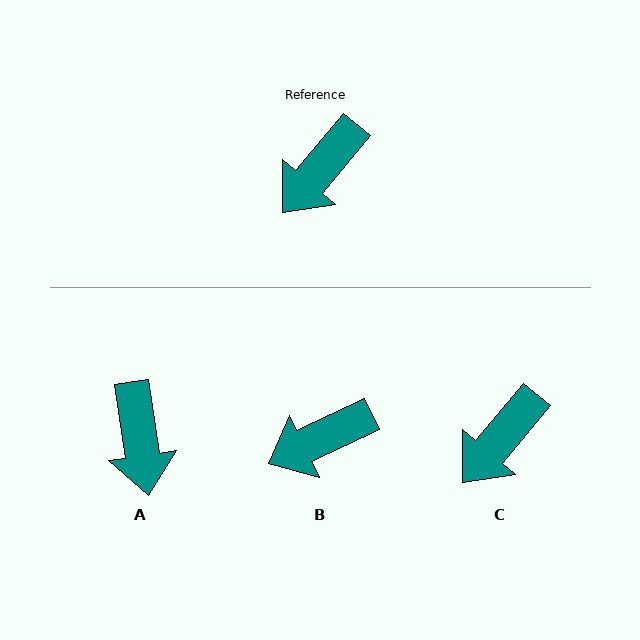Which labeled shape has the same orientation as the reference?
C.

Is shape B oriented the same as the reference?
No, it is off by about 24 degrees.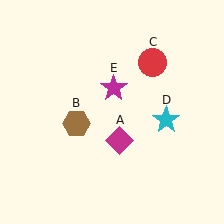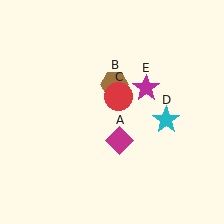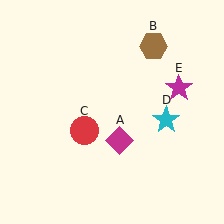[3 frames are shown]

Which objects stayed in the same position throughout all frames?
Magenta diamond (object A) and cyan star (object D) remained stationary.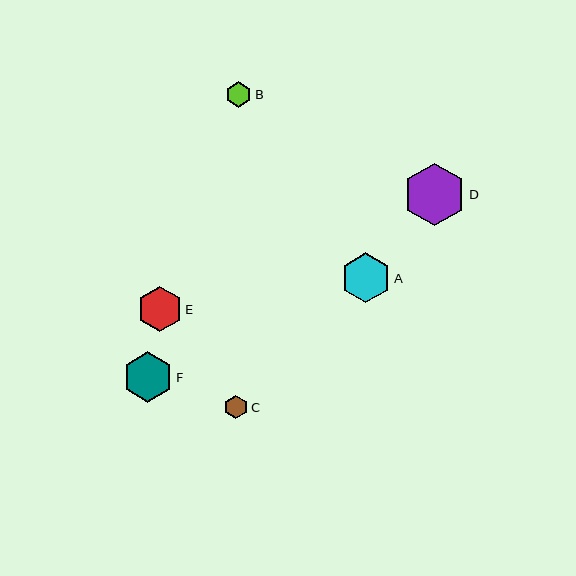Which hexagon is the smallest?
Hexagon C is the smallest with a size of approximately 24 pixels.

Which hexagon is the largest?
Hexagon D is the largest with a size of approximately 62 pixels.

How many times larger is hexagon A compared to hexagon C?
Hexagon A is approximately 2.1 times the size of hexagon C.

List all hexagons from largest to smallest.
From largest to smallest: D, F, A, E, B, C.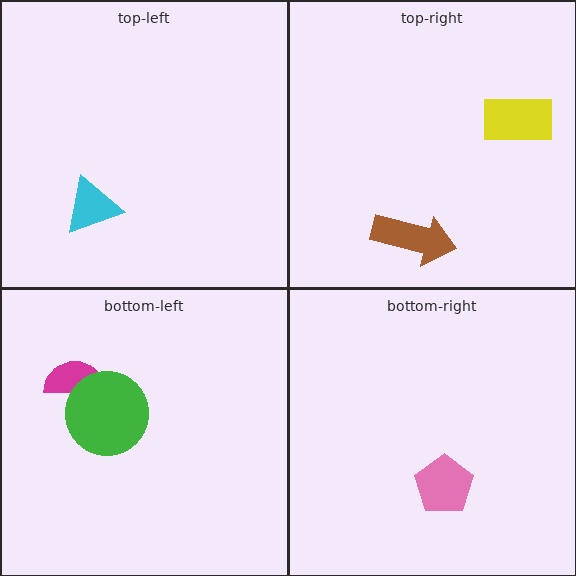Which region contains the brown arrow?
The top-right region.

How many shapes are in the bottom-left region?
2.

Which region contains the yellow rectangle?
The top-right region.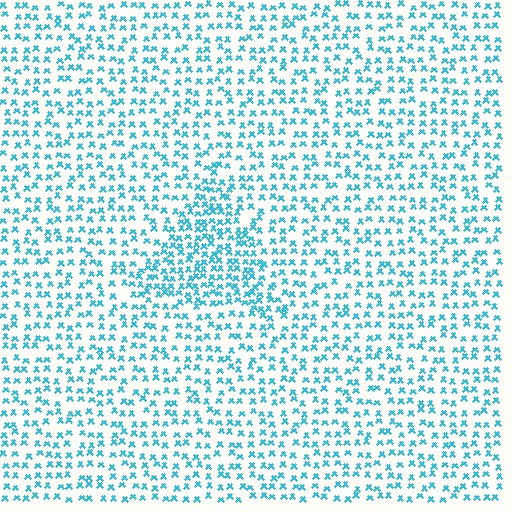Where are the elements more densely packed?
The elements are more densely packed inside the triangle boundary.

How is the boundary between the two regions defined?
The boundary is defined by a change in element density (approximately 1.8x ratio). All elements are the same color, size, and shape.